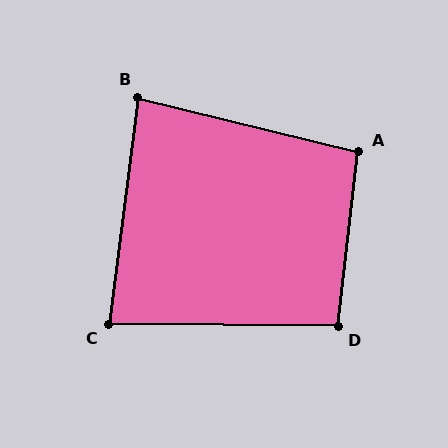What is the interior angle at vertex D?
Approximately 96 degrees (obtuse).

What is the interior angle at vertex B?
Approximately 84 degrees (acute).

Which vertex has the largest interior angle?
A, at approximately 97 degrees.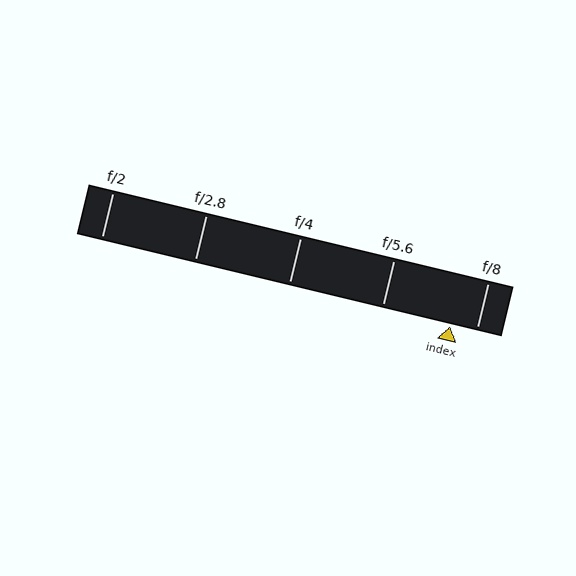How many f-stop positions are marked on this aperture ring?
There are 5 f-stop positions marked.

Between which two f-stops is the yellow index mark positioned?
The index mark is between f/5.6 and f/8.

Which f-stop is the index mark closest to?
The index mark is closest to f/8.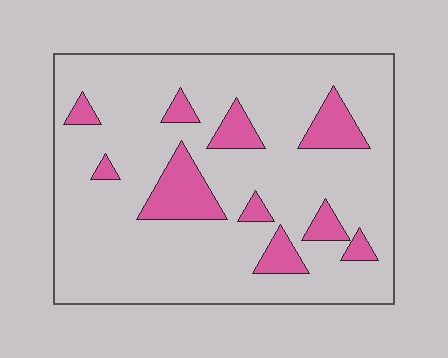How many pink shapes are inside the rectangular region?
10.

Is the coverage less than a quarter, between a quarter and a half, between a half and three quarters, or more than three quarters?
Less than a quarter.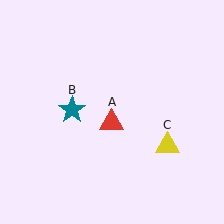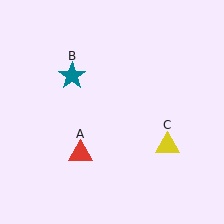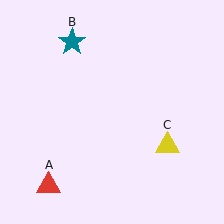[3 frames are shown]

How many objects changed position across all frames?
2 objects changed position: red triangle (object A), teal star (object B).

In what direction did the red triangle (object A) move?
The red triangle (object A) moved down and to the left.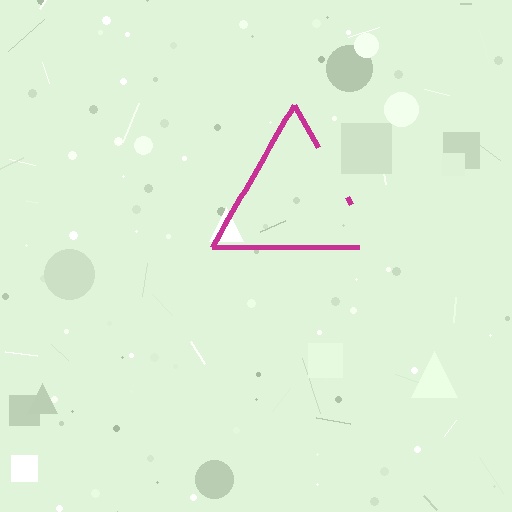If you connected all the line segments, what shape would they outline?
They would outline a triangle.